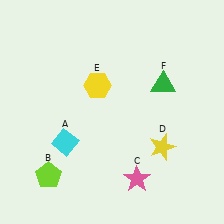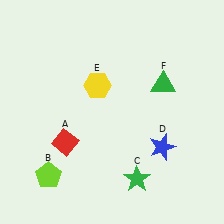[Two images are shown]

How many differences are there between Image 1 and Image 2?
There are 3 differences between the two images.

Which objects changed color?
A changed from cyan to red. C changed from pink to green. D changed from yellow to blue.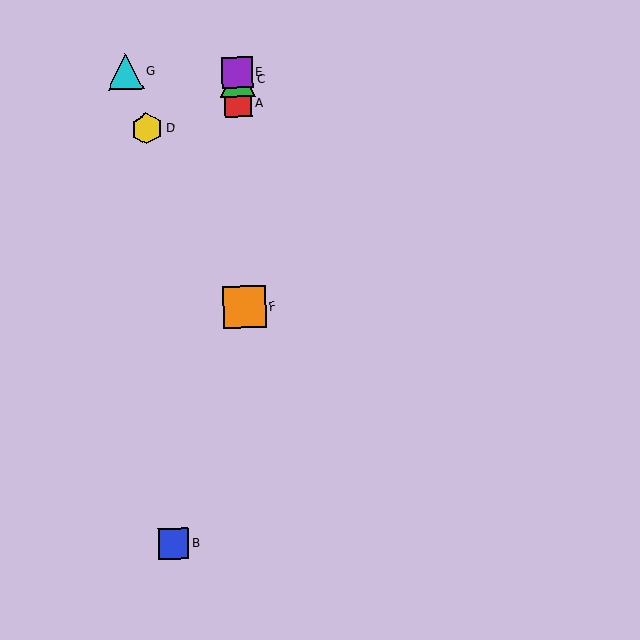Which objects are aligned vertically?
Objects A, C, E, F are aligned vertically.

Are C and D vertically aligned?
No, C is at x≈237 and D is at x≈147.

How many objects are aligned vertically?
4 objects (A, C, E, F) are aligned vertically.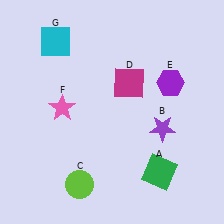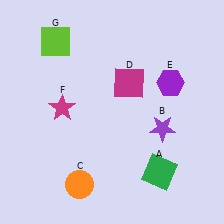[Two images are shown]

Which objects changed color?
C changed from lime to orange. F changed from pink to magenta. G changed from cyan to lime.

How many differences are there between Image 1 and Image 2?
There are 3 differences between the two images.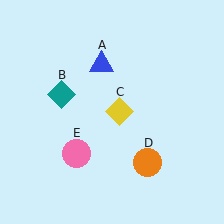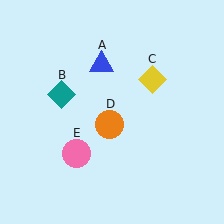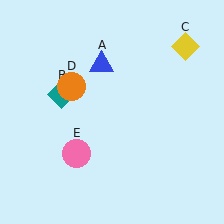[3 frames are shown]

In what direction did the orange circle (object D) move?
The orange circle (object D) moved up and to the left.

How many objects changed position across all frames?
2 objects changed position: yellow diamond (object C), orange circle (object D).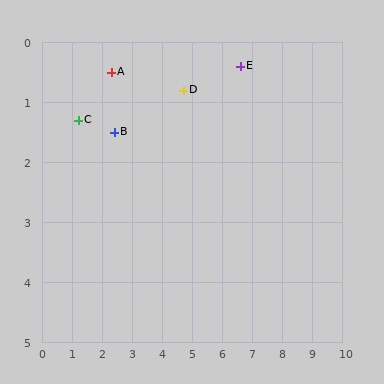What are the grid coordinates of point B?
Point B is at approximately (2.4, 1.5).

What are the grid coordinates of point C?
Point C is at approximately (1.2, 1.3).